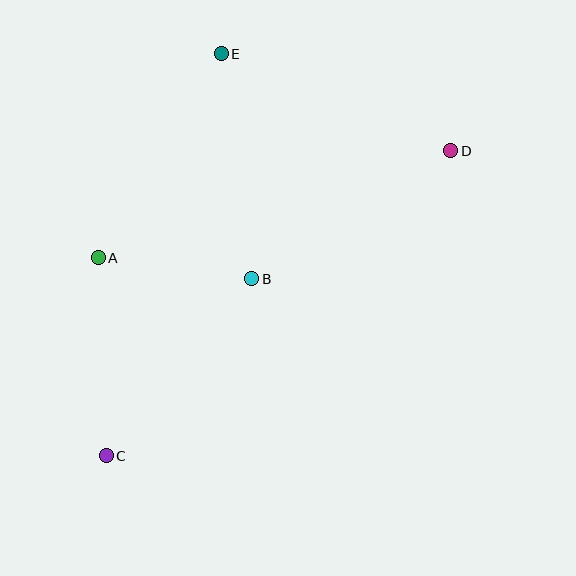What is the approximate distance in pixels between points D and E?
The distance between D and E is approximately 249 pixels.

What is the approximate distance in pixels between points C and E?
The distance between C and E is approximately 418 pixels.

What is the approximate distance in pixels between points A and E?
The distance between A and E is approximately 238 pixels.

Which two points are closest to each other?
Points A and B are closest to each other.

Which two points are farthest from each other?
Points C and D are farthest from each other.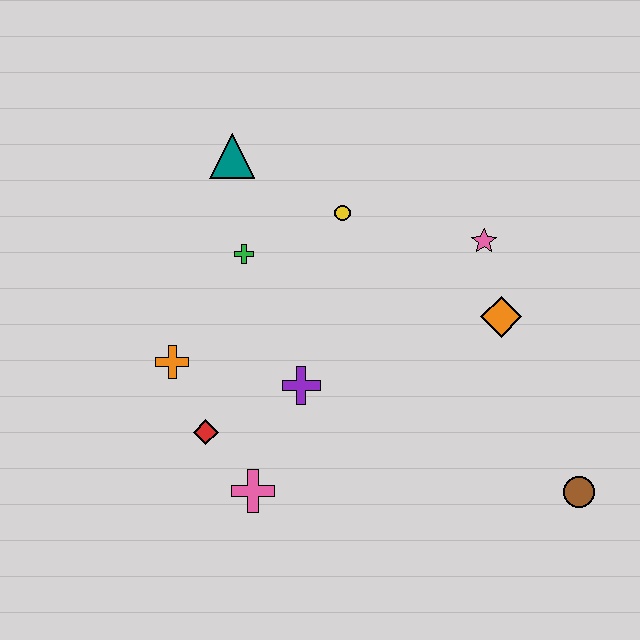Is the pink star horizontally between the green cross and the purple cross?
No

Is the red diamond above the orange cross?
No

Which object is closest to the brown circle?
The orange diamond is closest to the brown circle.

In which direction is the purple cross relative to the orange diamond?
The purple cross is to the left of the orange diamond.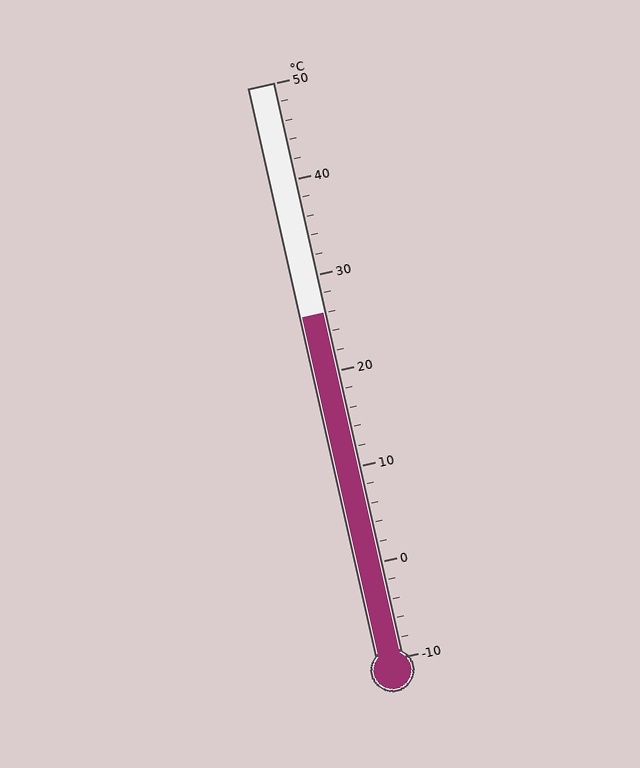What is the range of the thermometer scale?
The thermometer scale ranges from -10°C to 50°C.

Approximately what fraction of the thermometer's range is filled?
The thermometer is filled to approximately 60% of its range.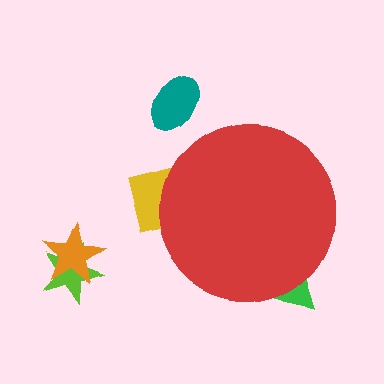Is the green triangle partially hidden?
Yes, the green triangle is partially hidden behind the red circle.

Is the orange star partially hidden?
No, the orange star is fully visible.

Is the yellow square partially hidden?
Yes, the yellow square is partially hidden behind the red circle.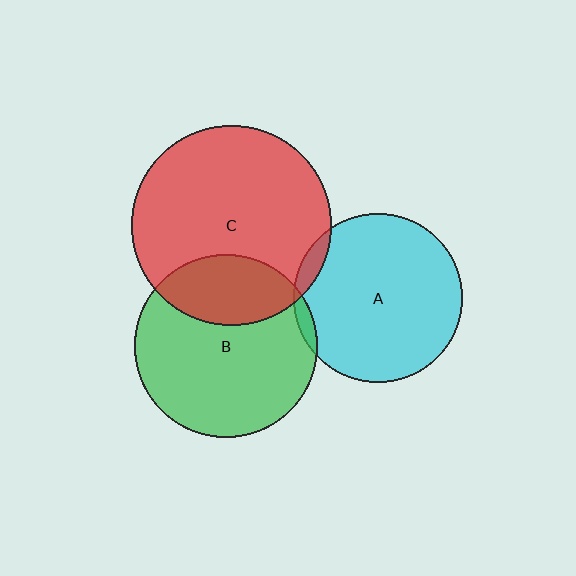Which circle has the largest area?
Circle C (red).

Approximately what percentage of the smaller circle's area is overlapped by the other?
Approximately 5%.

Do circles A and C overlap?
Yes.